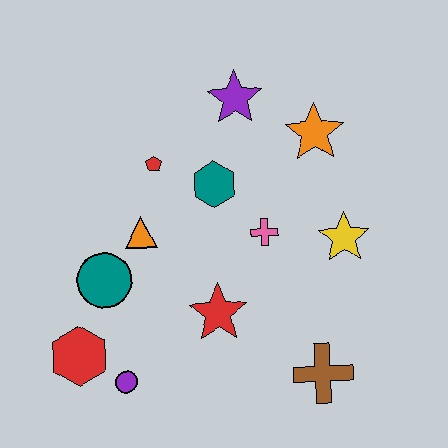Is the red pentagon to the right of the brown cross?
No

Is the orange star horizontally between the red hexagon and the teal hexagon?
No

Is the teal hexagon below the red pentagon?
Yes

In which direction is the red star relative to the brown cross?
The red star is to the left of the brown cross.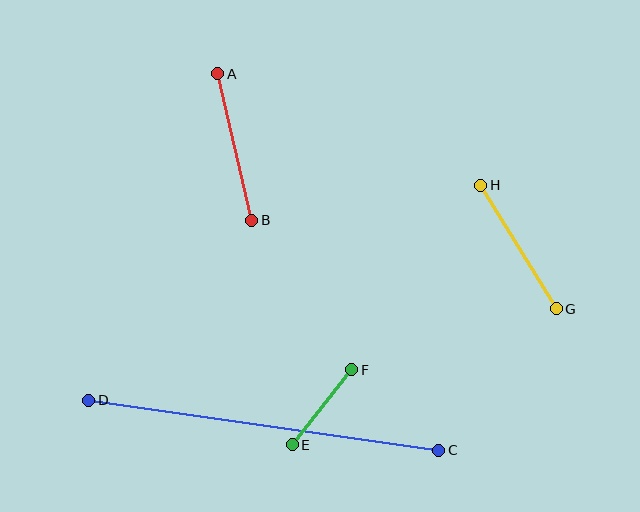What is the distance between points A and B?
The distance is approximately 150 pixels.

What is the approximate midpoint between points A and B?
The midpoint is at approximately (235, 147) pixels.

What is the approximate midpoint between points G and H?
The midpoint is at approximately (519, 247) pixels.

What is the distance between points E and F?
The distance is approximately 96 pixels.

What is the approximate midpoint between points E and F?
The midpoint is at approximately (322, 407) pixels.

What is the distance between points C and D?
The distance is approximately 353 pixels.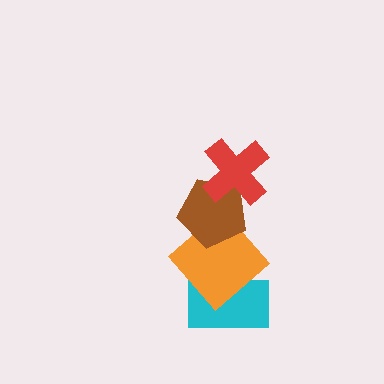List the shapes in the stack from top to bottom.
From top to bottom: the red cross, the brown pentagon, the orange diamond, the cyan rectangle.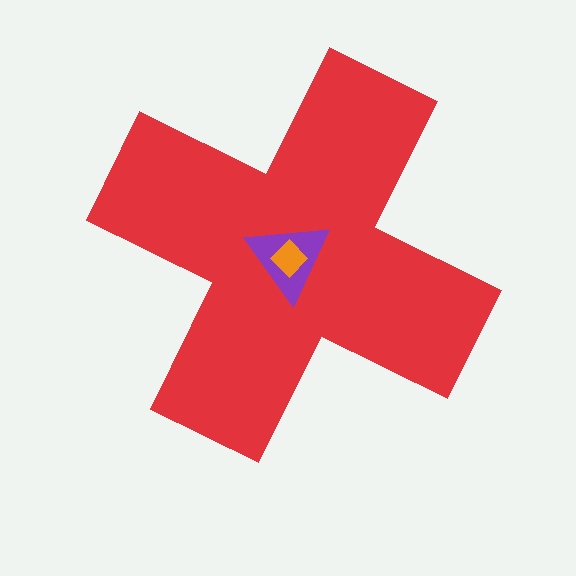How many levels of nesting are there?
3.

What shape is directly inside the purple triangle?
The orange diamond.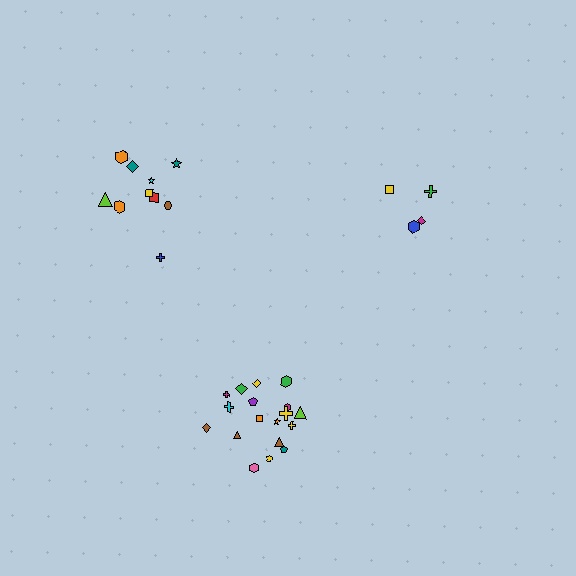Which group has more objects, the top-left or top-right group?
The top-left group.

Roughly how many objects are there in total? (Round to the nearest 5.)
Roughly 30 objects in total.